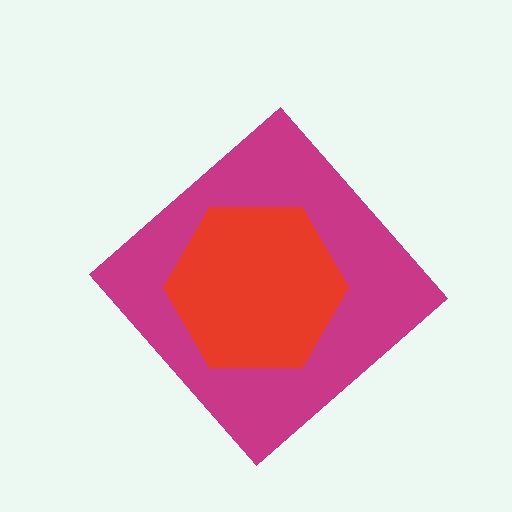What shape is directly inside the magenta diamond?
The red hexagon.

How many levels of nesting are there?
2.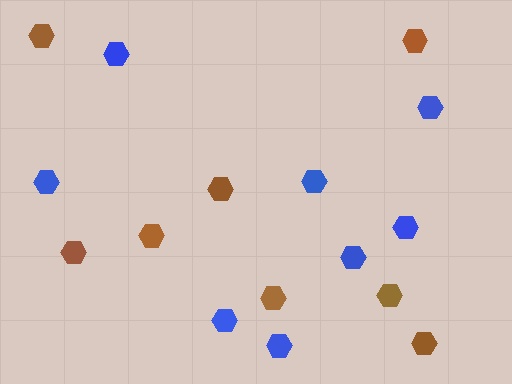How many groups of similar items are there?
There are 2 groups: one group of blue hexagons (8) and one group of brown hexagons (8).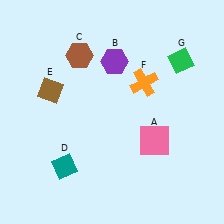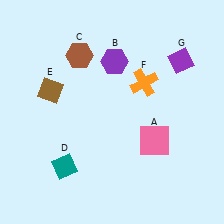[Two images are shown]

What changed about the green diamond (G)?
In Image 1, G is green. In Image 2, it changed to purple.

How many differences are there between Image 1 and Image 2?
There is 1 difference between the two images.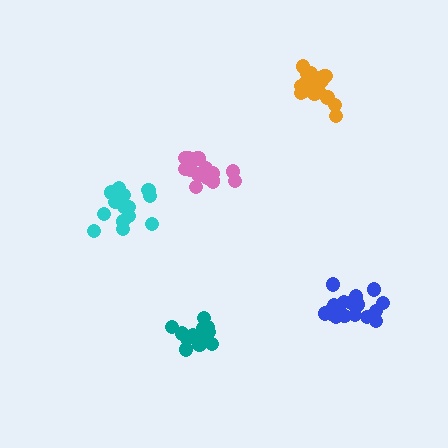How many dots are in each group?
Group 1: 14 dots, Group 2: 17 dots, Group 3: 19 dots, Group 4: 19 dots, Group 5: 17 dots (86 total).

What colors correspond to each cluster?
The clusters are colored: teal, pink, blue, orange, cyan.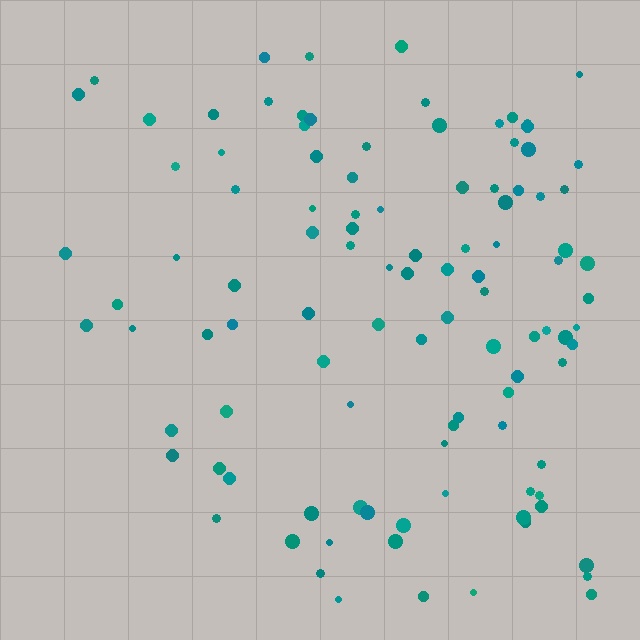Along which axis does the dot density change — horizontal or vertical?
Horizontal.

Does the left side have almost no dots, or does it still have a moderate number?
Still a moderate number, just noticeably fewer than the right.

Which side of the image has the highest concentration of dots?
The right.